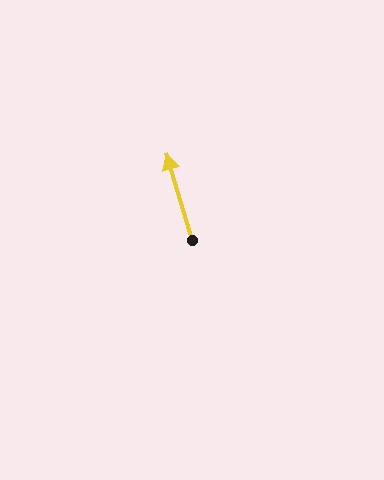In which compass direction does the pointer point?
North.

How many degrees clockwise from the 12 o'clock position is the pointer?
Approximately 344 degrees.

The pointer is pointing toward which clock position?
Roughly 11 o'clock.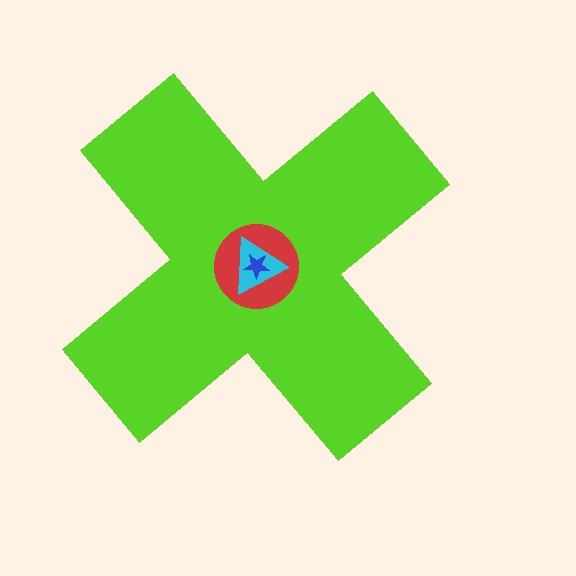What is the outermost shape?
The lime cross.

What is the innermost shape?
The blue star.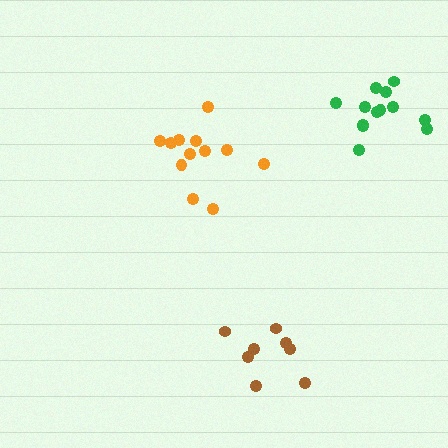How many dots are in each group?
Group 1: 12 dots, Group 2: 8 dots, Group 3: 13 dots (33 total).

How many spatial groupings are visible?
There are 3 spatial groupings.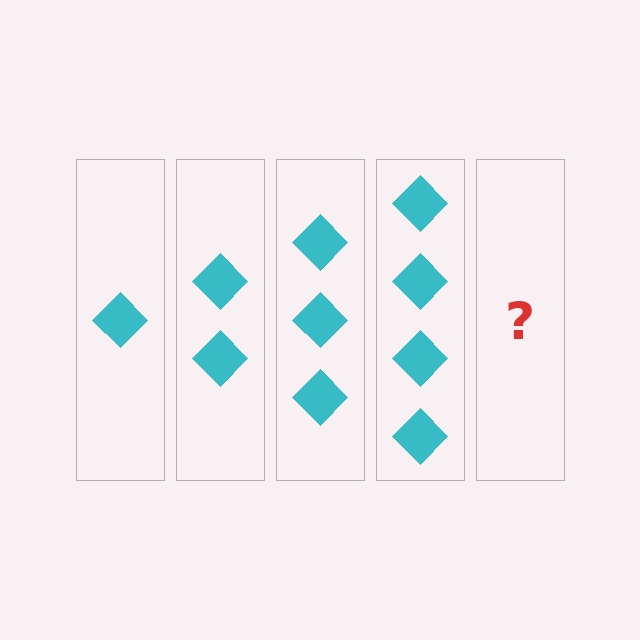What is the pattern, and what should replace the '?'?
The pattern is that each step adds one more diamond. The '?' should be 5 diamonds.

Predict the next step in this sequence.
The next step is 5 diamonds.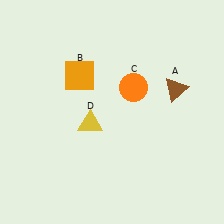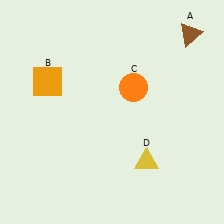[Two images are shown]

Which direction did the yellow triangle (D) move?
The yellow triangle (D) moved right.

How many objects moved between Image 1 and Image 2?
3 objects moved between the two images.